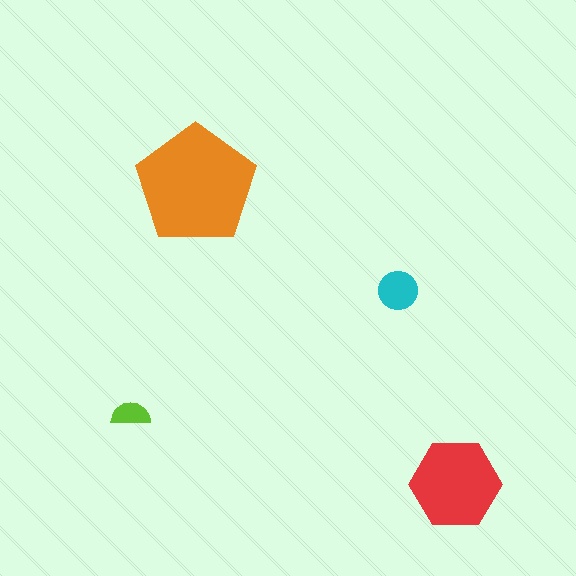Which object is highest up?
The orange pentagon is topmost.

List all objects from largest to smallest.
The orange pentagon, the red hexagon, the cyan circle, the lime semicircle.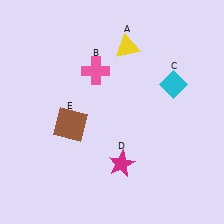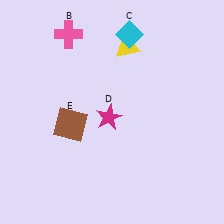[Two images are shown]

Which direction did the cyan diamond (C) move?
The cyan diamond (C) moved up.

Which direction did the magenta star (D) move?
The magenta star (D) moved up.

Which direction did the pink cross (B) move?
The pink cross (B) moved up.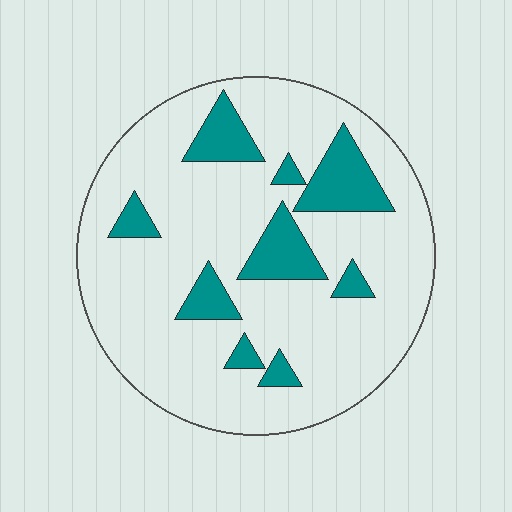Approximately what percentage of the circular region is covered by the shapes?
Approximately 20%.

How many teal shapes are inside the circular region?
9.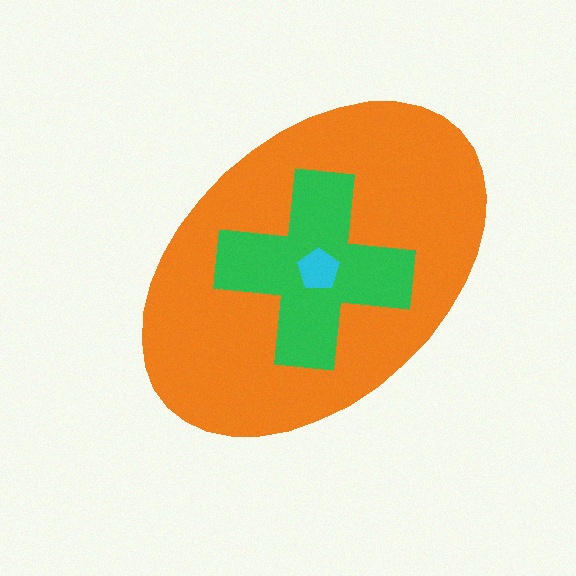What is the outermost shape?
The orange ellipse.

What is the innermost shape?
The cyan pentagon.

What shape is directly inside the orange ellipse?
The green cross.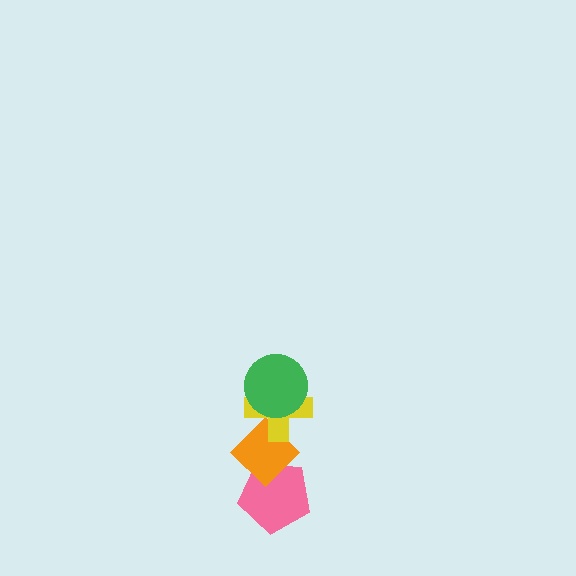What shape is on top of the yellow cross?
The green circle is on top of the yellow cross.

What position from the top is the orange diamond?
The orange diamond is 3rd from the top.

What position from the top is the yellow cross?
The yellow cross is 2nd from the top.